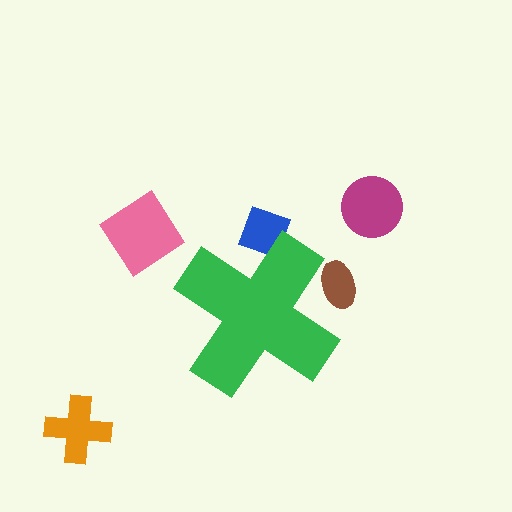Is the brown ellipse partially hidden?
Yes, the brown ellipse is partially hidden behind the green cross.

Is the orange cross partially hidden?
No, the orange cross is fully visible.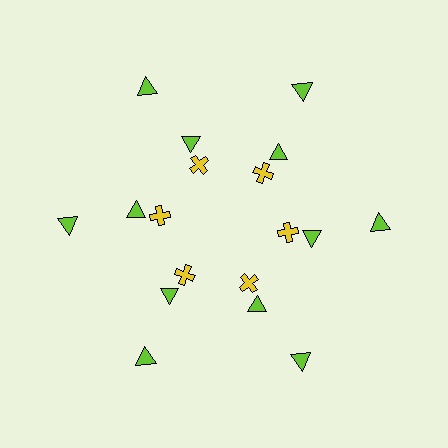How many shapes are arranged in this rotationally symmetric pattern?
There are 18 shapes, arranged in 6 groups of 3.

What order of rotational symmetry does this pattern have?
This pattern has 6-fold rotational symmetry.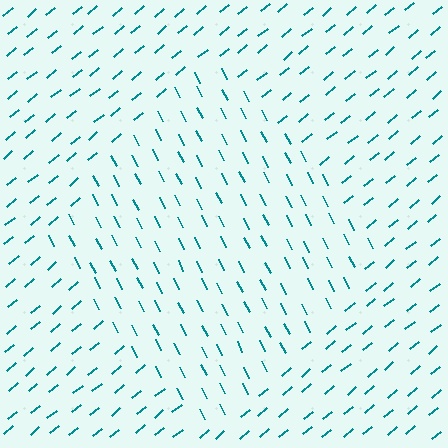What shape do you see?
I see a diamond.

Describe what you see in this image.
The image is filled with small teal line segments. A diamond region in the image has lines oriented differently from the surrounding lines, creating a visible texture boundary.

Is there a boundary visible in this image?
Yes, there is a texture boundary formed by a change in line orientation.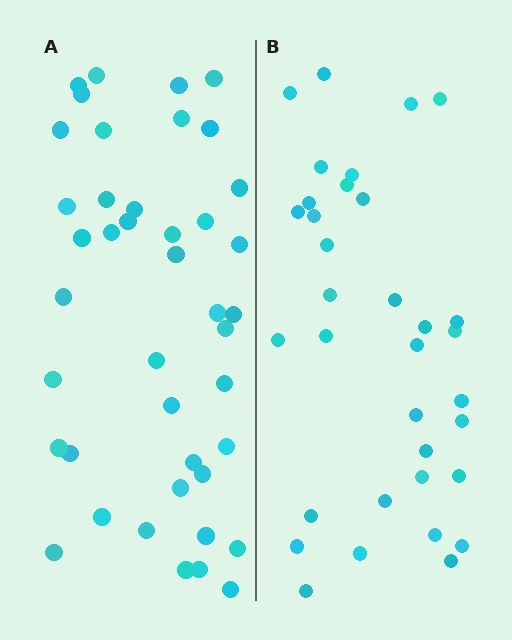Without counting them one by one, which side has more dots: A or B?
Region A (the left region) has more dots.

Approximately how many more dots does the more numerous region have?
Region A has roughly 8 or so more dots than region B.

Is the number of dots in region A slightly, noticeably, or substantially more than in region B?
Region A has only slightly more — the two regions are fairly close. The ratio is roughly 1.2 to 1.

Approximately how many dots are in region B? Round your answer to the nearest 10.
About 30 dots. (The exact count is 34, which rounds to 30.)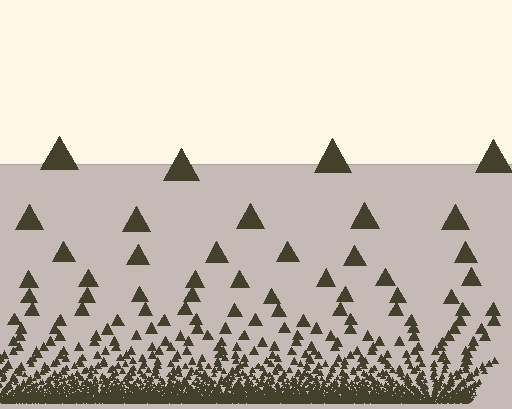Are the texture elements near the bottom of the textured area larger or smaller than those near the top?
Smaller. The gradient is inverted — elements near the bottom are smaller and denser.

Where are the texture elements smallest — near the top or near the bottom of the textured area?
Near the bottom.